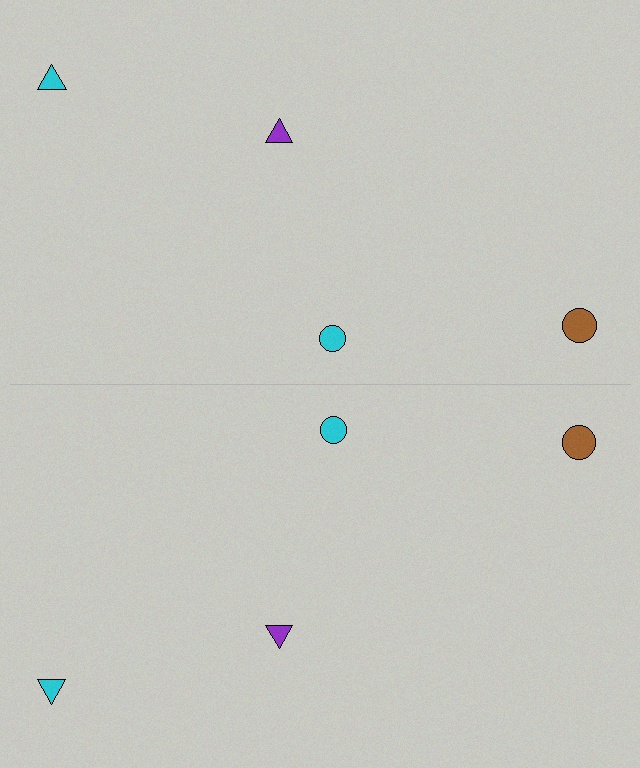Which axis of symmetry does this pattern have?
The pattern has a horizontal axis of symmetry running through the center of the image.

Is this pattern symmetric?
Yes, this pattern has bilateral (reflection) symmetry.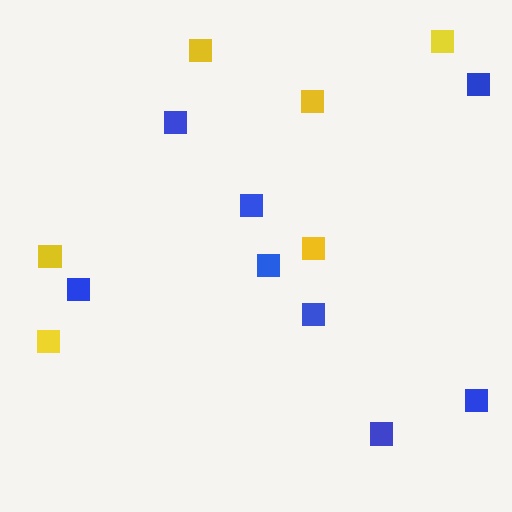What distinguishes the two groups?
There are 2 groups: one group of yellow squares (6) and one group of blue squares (8).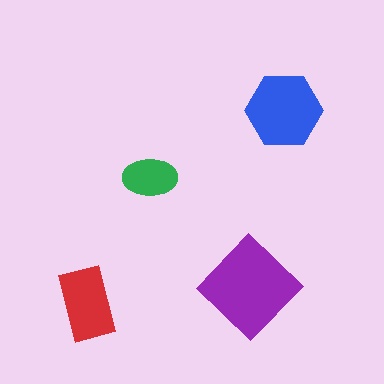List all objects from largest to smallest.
The purple diamond, the blue hexagon, the red rectangle, the green ellipse.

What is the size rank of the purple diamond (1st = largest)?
1st.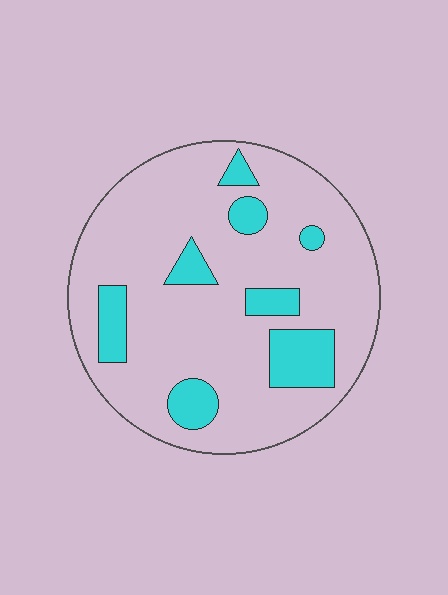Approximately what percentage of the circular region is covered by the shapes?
Approximately 20%.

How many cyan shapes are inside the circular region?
8.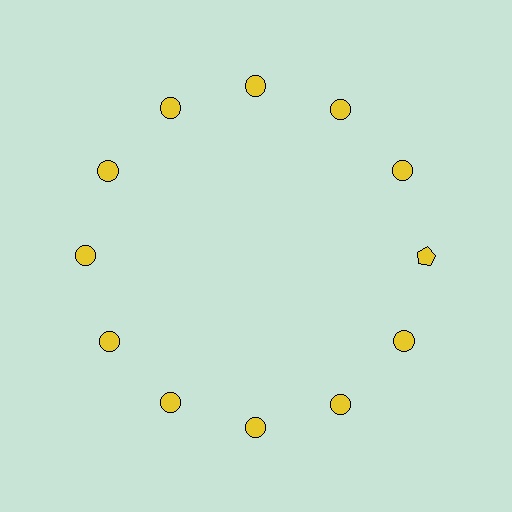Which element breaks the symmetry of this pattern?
The yellow pentagon at roughly the 3 o'clock position breaks the symmetry. All other shapes are yellow circles.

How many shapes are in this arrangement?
There are 12 shapes arranged in a ring pattern.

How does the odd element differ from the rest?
It has a different shape: pentagon instead of circle.